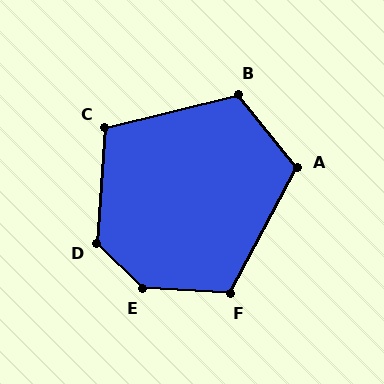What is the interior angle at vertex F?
Approximately 115 degrees (obtuse).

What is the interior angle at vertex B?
Approximately 115 degrees (obtuse).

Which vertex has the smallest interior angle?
C, at approximately 108 degrees.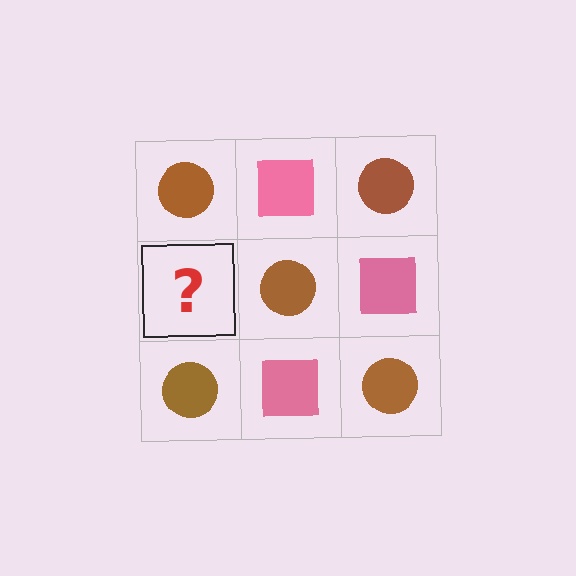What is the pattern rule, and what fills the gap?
The rule is that it alternates brown circle and pink square in a checkerboard pattern. The gap should be filled with a pink square.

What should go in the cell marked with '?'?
The missing cell should contain a pink square.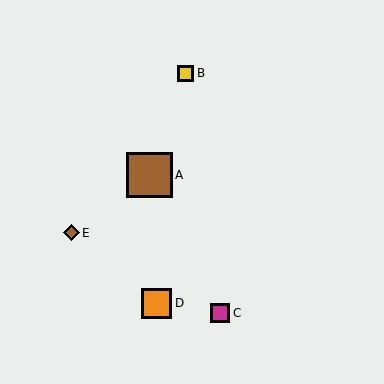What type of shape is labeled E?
Shape E is a brown diamond.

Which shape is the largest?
The brown square (labeled A) is the largest.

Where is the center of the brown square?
The center of the brown square is at (150, 175).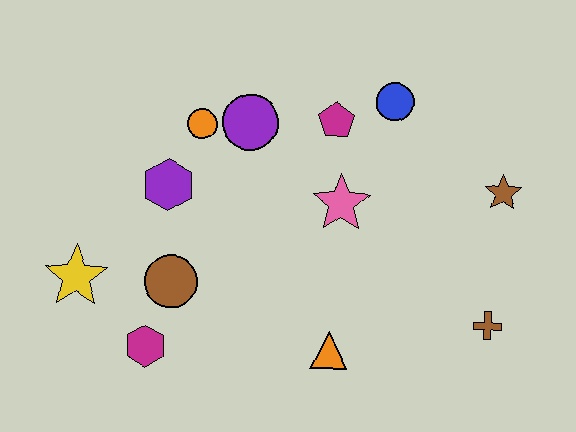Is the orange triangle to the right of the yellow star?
Yes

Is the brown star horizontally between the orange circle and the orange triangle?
No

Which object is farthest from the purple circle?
The brown cross is farthest from the purple circle.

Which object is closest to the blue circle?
The magenta pentagon is closest to the blue circle.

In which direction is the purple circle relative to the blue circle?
The purple circle is to the left of the blue circle.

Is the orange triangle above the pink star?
No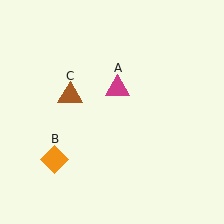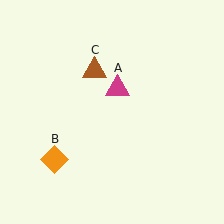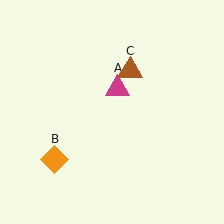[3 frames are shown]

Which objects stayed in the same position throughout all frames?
Magenta triangle (object A) and orange diamond (object B) remained stationary.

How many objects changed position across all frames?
1 object changed position: brown triangle (object C).